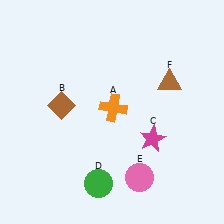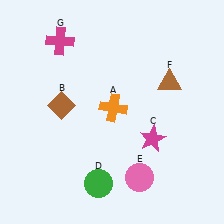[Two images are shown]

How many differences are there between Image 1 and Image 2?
There is 1 difference between the two images.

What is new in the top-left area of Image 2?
A magenta cross (G) was added in the top-left area of Image 2.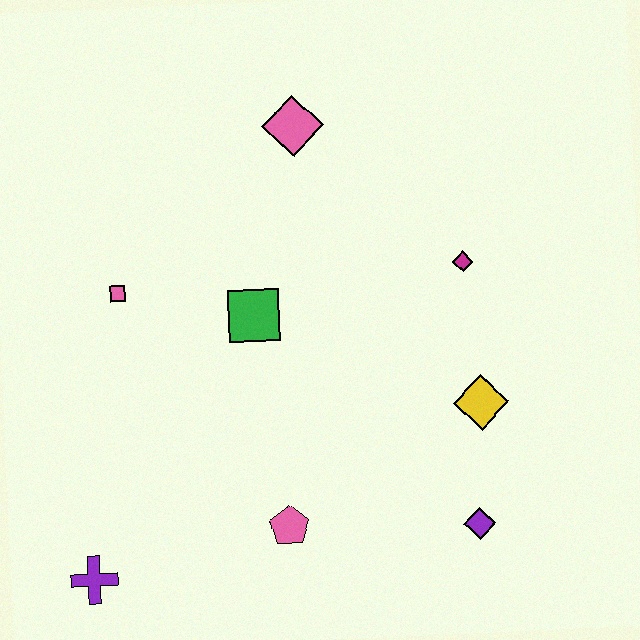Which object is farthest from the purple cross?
The pink diamond is farthest from the purple cross.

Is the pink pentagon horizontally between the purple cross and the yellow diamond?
Yes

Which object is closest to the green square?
The pink square is closest to the green square.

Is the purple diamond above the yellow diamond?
No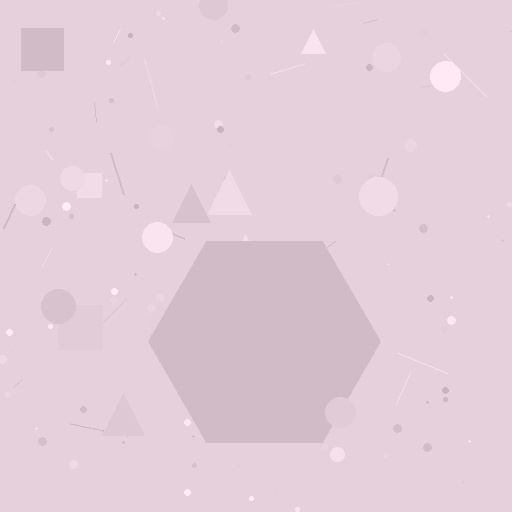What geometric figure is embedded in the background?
A hexagon is embedded in the background.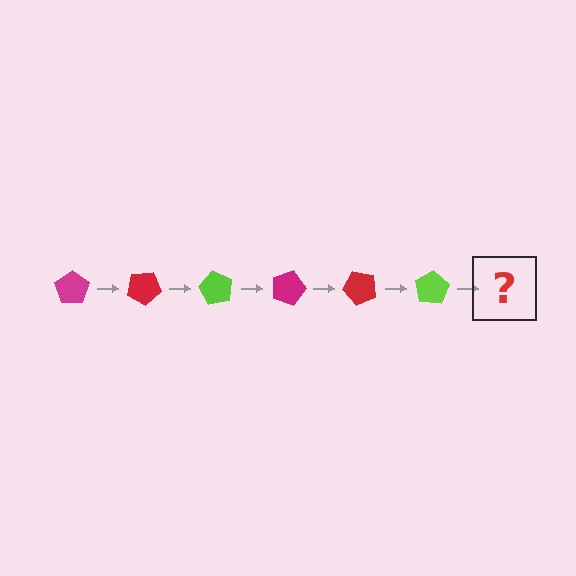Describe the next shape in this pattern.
It should be a magenta pentagon, rotated 180 degrees from the start.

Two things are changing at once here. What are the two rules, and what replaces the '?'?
The two rules are that it rotates 30 degrees each step and the color cycles through magenta, red, and lime. The '?' should be a magenta pentagon, rotated 180 degrees from the start.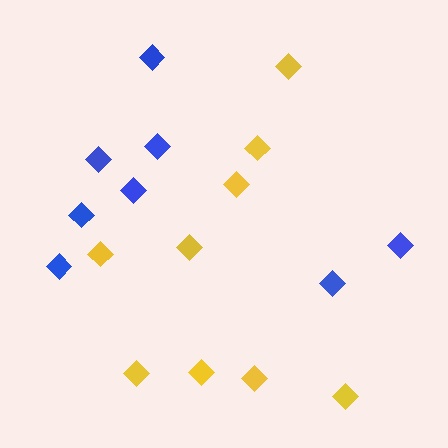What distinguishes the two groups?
There are 2 groups: one group of blue diamonds (8) and one group of yellow diamonds (9).